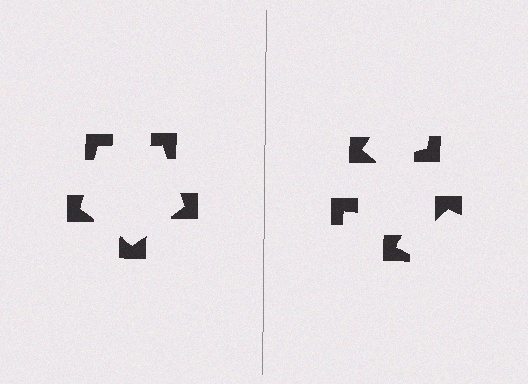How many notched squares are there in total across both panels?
10 — 5 on each side.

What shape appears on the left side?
An illusory pentagon.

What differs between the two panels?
The notched squares are positioned identically on both sides; only the wedge orientations differ. On the left they align to a pentagon; on the right they are misaligned.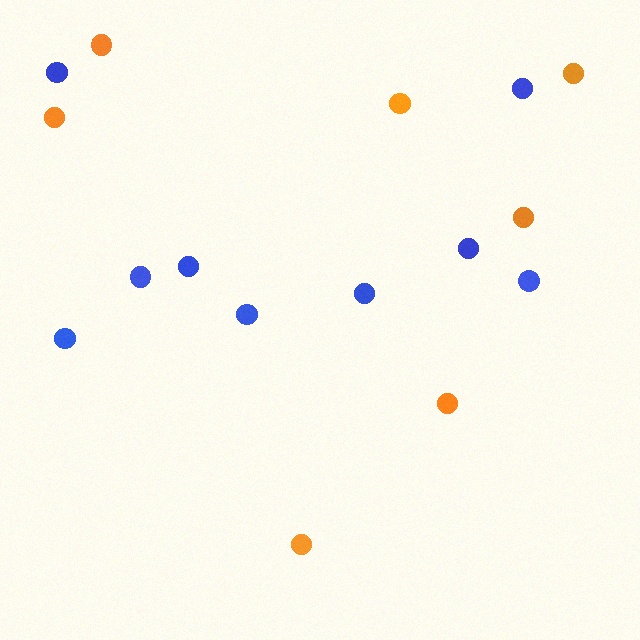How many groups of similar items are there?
There are 2 groups: one group of blue circles (9) and one group of orange circles (7).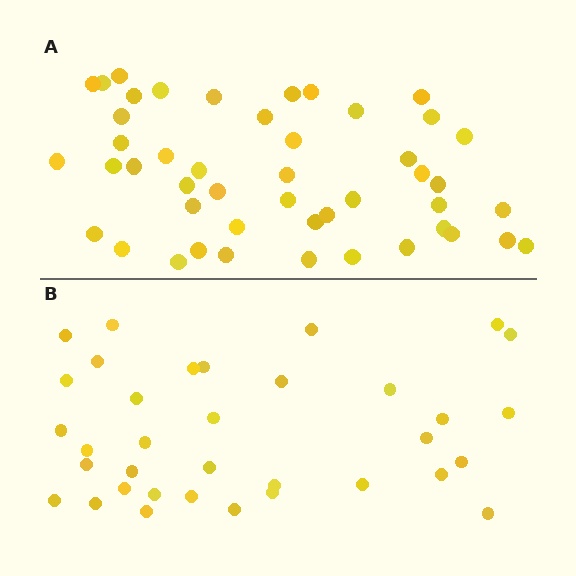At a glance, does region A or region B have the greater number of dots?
Region A (the top region) has more dots.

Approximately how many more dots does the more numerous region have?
Region A has roughly 12 or so more dots than region B.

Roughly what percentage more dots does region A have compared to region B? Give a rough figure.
About 35% more.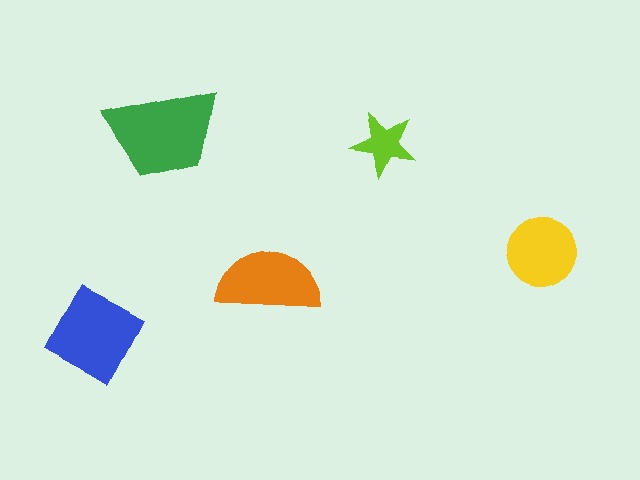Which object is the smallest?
The lime star.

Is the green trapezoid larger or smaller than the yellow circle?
Larger.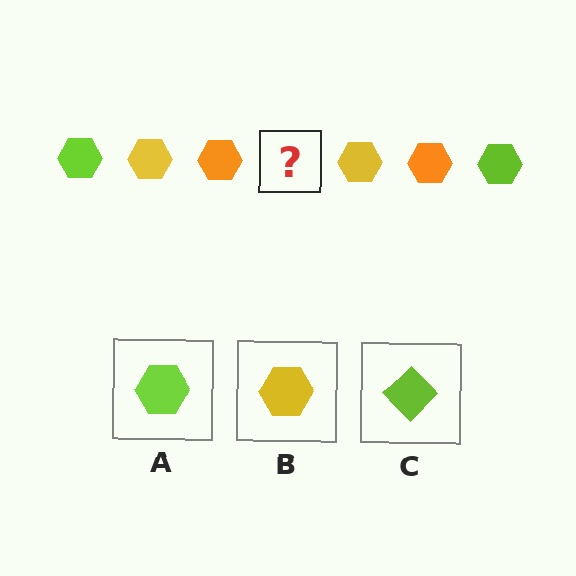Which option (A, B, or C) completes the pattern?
A.